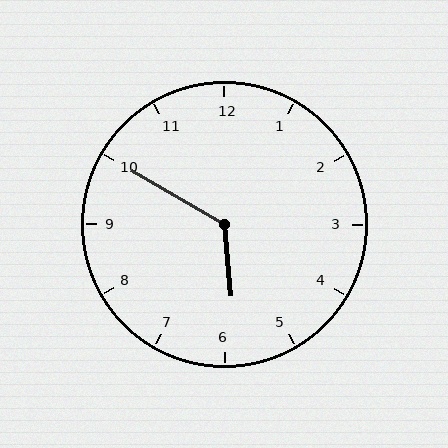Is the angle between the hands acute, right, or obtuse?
It is obtuse.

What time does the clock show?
5:50.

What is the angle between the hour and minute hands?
Approximately 125 degrees.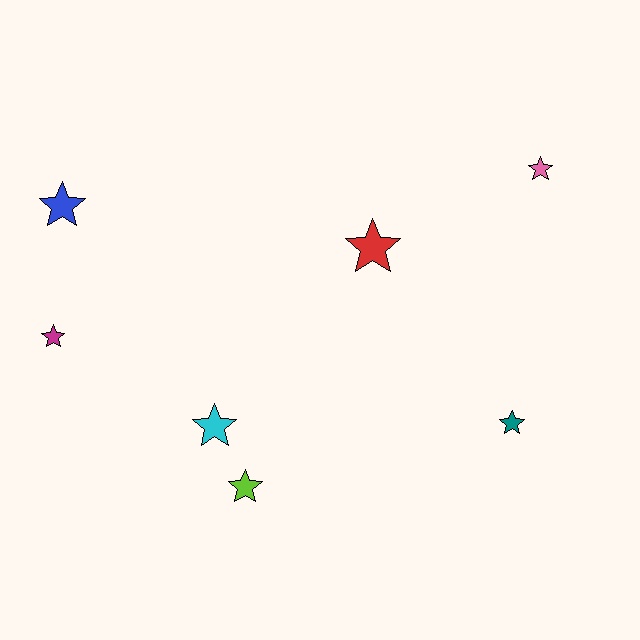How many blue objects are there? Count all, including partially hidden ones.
There is 1 blue object.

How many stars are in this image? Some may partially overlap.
There are 7 stars.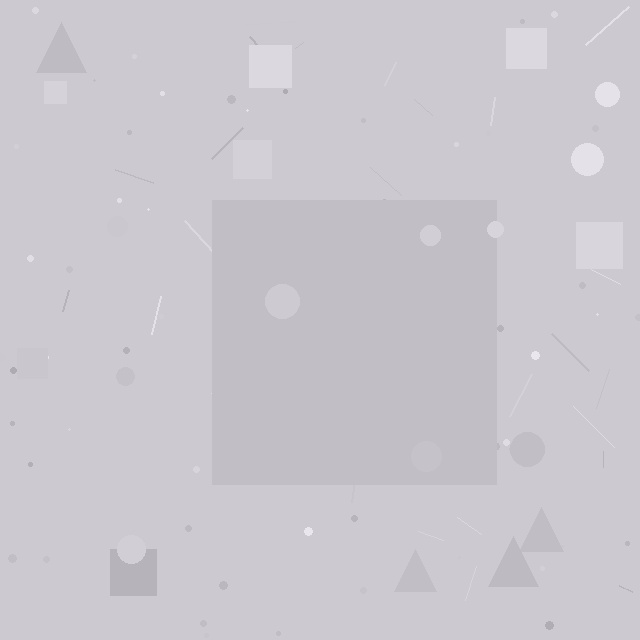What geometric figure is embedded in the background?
A square is embedded in the background.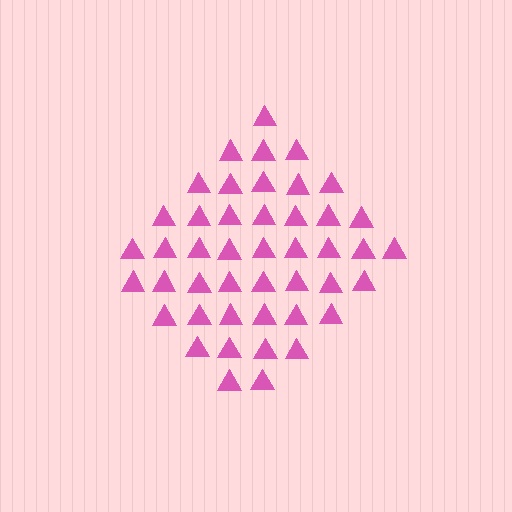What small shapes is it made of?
It is made of small triangles.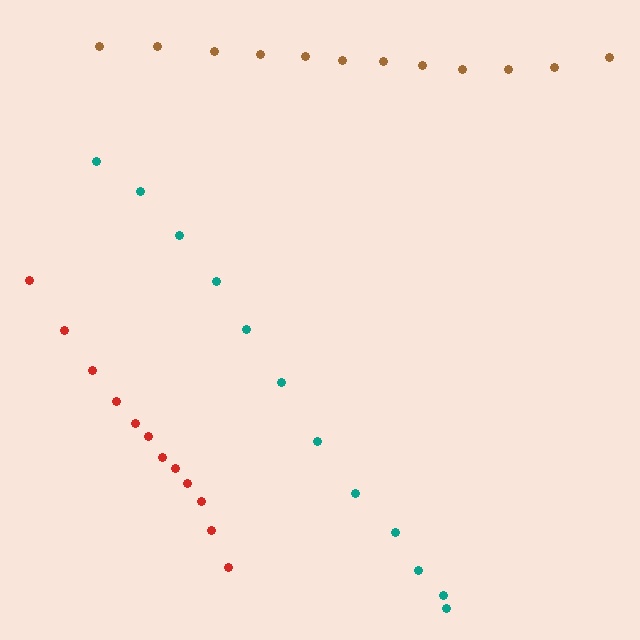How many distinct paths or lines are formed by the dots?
There are 3 distinct paths.